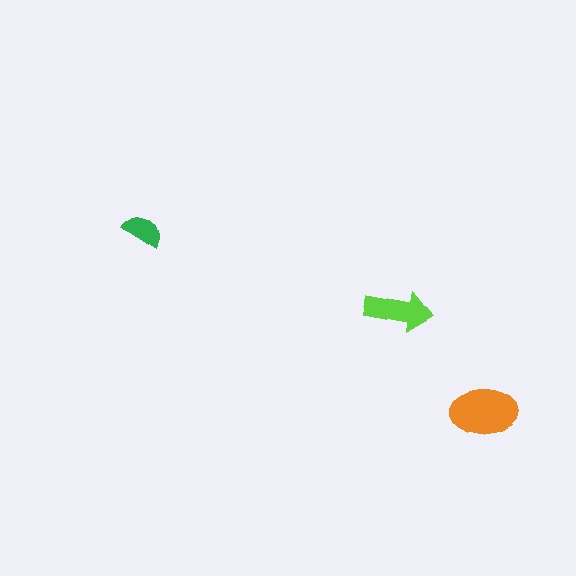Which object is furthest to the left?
The green semicircle is leftmost.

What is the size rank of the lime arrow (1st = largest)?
2nd.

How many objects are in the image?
There are 3 objects in the image.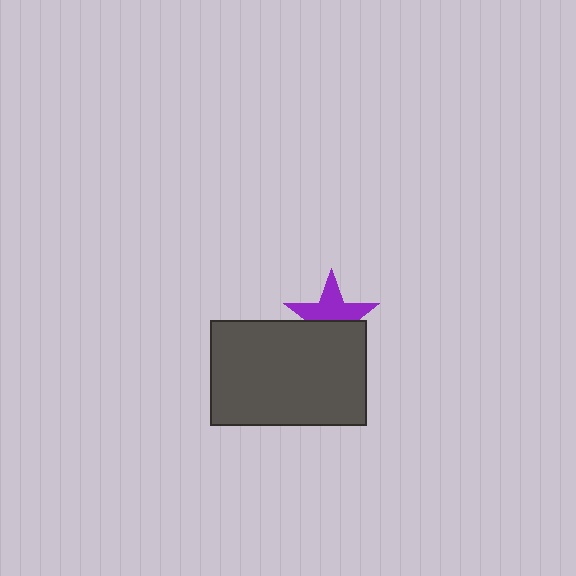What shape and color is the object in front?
The object in front is a dark gray rectangle.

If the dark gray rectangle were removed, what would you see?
You would see the complete purple star.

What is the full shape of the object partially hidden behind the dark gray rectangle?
The partially hidden object is a purple star.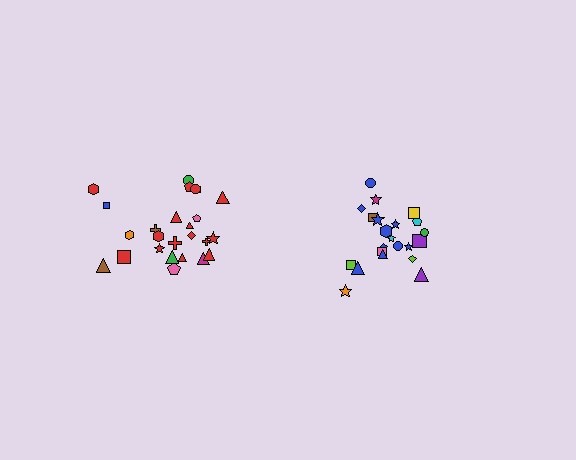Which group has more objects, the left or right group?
The left group.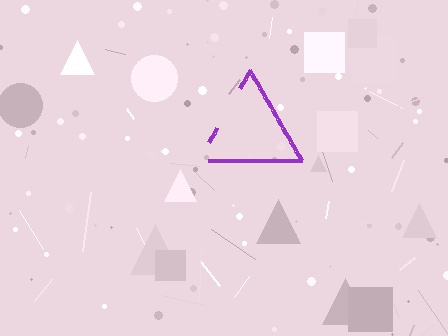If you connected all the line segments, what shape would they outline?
They would outline a triangle.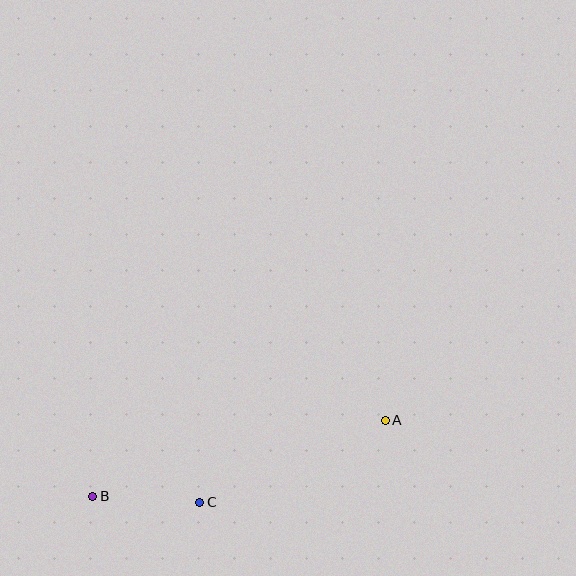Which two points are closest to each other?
Points B and C are closest to each other.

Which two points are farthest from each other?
Points A and B are farthest from each other.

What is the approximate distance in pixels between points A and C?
The distance between A and C is approximately 203 pixels.